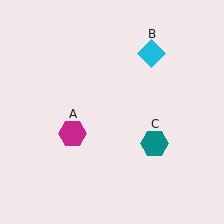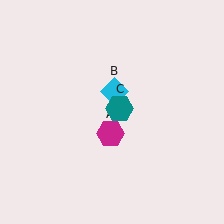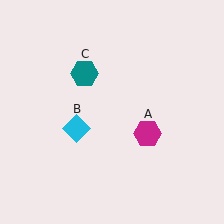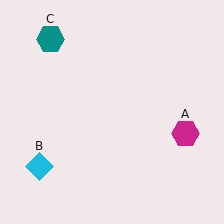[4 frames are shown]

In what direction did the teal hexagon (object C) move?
The teal hexagon (object C) moved up and to the left.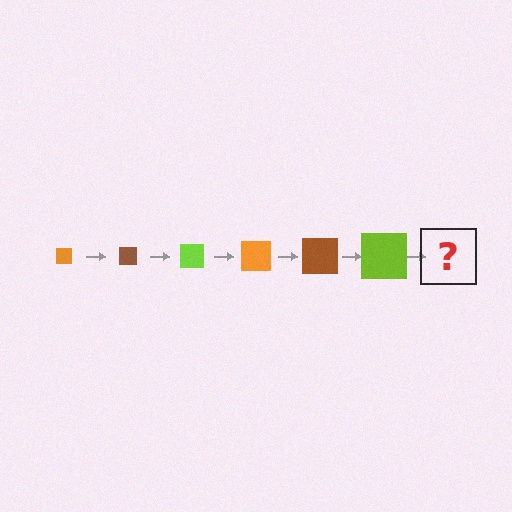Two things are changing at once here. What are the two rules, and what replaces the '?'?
The two rules are that the square grows larger each step and the color cycles through orange, brown, and lime. The '?' should be an orange square, larger than the previous one.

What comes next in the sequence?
The next element should be an orange square, larger than the previous one.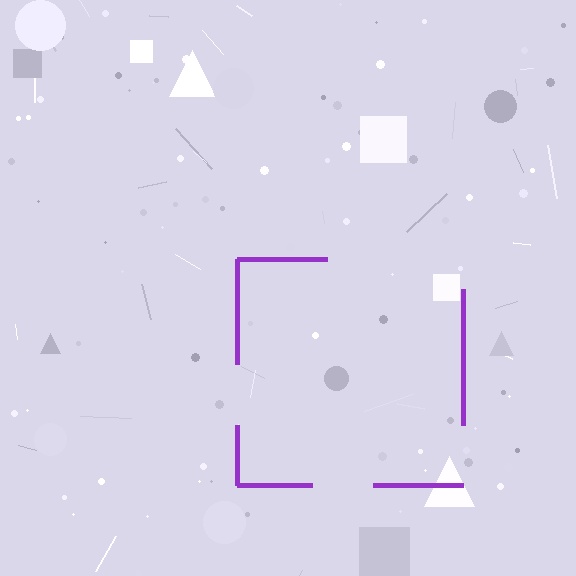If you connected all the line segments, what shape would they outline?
They would outline a square.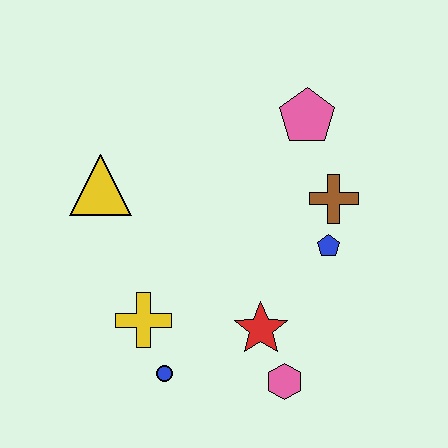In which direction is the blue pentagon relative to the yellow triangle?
The blue pentagon is to the right of the yellow triangle.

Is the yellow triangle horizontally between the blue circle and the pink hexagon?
No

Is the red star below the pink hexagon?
No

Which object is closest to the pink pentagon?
The brown cross is closest to the pink pentagon.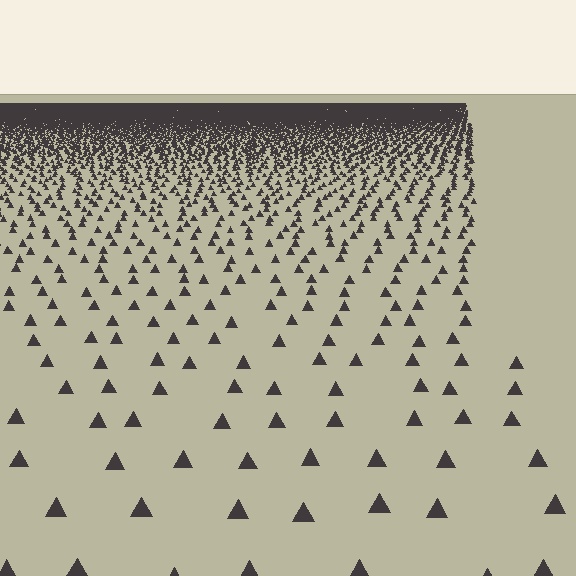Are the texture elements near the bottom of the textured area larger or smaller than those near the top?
Larger. Near the bottom, elements are closer to the viewer and appear at a bigger on-screen size.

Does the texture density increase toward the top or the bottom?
Density increases toward the top.